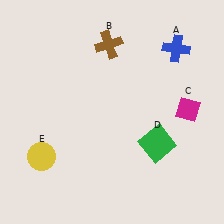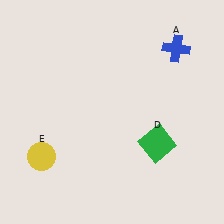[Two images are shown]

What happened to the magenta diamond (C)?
The magenta diamond (C) was removed in Image 2. It was in the top-right area of Image 1.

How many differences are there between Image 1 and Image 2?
There are 2 differences between the two images.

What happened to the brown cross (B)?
The brown cross (B) was removed in Image 2. It was in the top-left area of Image 1.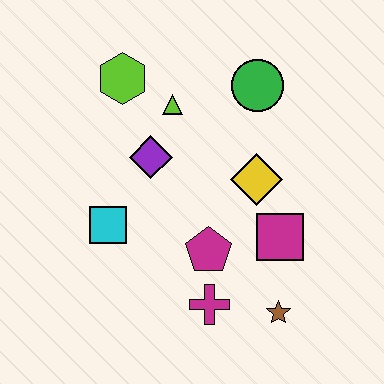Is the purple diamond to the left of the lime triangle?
Yes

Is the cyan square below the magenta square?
No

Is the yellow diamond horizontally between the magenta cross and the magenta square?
Yes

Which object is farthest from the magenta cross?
The lime hexagon is farthest from the magenta cross.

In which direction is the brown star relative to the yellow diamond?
The brown star is below the yellow diamond.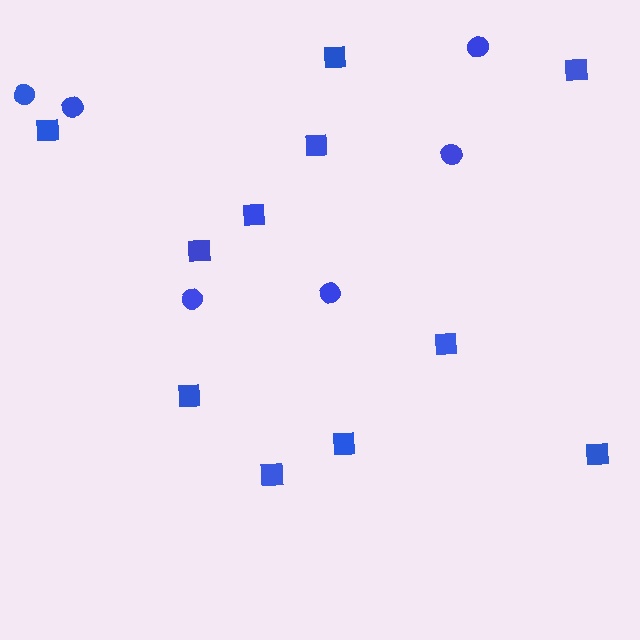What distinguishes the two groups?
There are 2 groups: one group of squares (11) and one group of circles (6).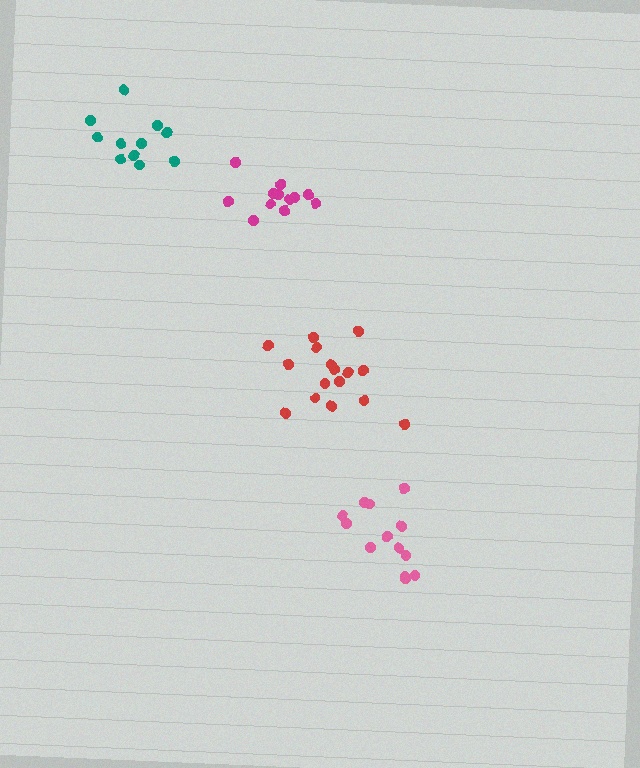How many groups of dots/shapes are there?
There are 4 groups.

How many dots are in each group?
Group 1: 13 dots, Group 2: 12 dots, Group 3: 16 dots, Group 4: 11 dots (52 total).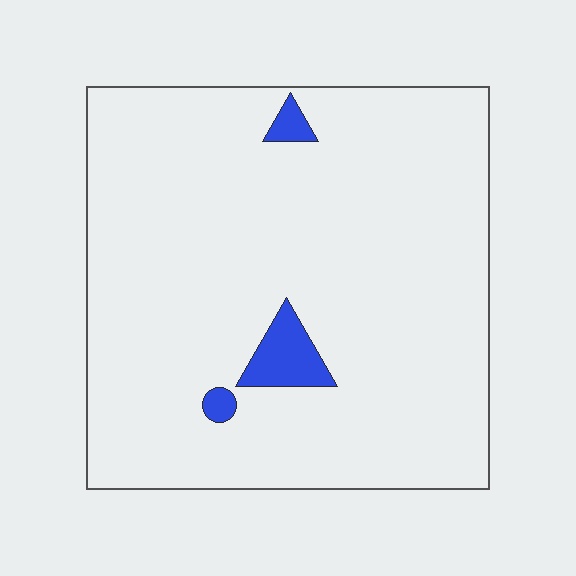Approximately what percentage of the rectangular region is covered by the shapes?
Approximately 5%.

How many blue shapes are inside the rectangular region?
3.